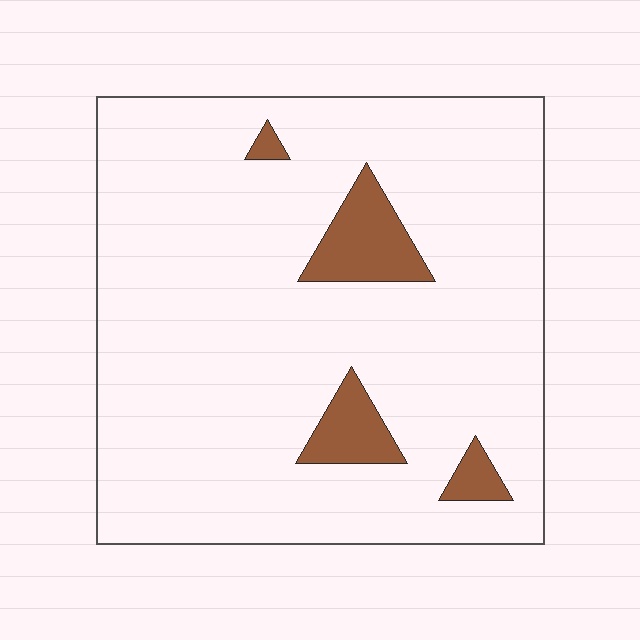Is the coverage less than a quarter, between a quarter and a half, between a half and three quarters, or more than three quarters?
Less than a quarter.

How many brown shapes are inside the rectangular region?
4.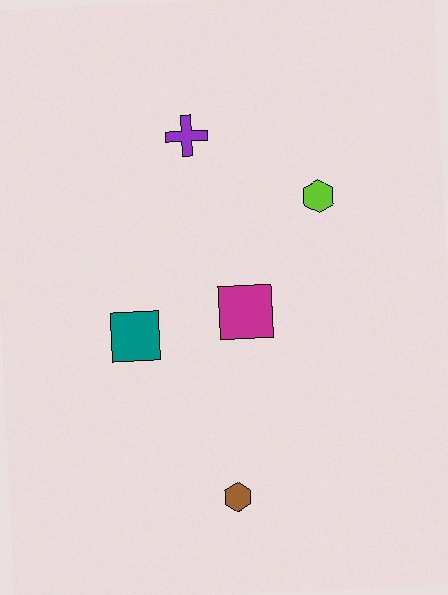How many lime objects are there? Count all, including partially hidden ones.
There is 1 lime object.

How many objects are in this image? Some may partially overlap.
There are 5 objects.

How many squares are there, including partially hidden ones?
There are 2 squares.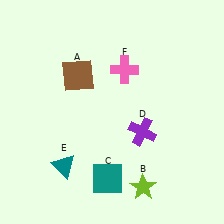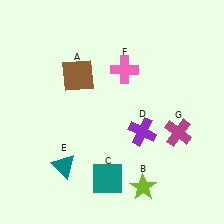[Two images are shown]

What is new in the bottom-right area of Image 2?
A magenta cross (G) was added in the bottom-right area of Image 2.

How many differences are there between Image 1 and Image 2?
There is 1 difference between the two images.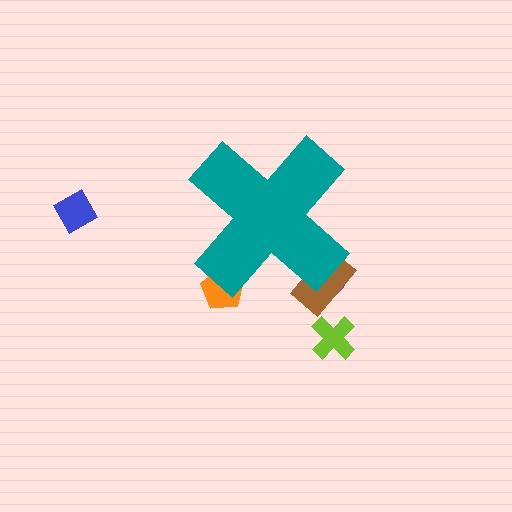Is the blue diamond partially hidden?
No, the blue diamond is fully visible.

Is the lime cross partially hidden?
No, the lime cross is fully visible.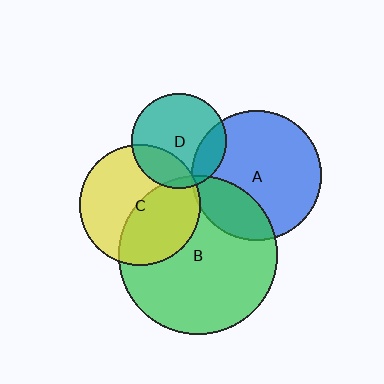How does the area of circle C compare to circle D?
Approximately 1.6 times.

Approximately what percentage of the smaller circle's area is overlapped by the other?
Approximately 45%.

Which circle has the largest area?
Circle B (green).